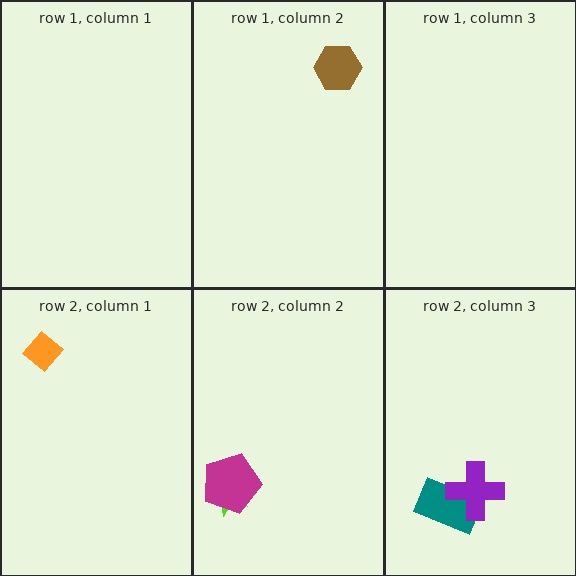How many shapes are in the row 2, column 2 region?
2.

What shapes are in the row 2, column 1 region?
The orange diamond.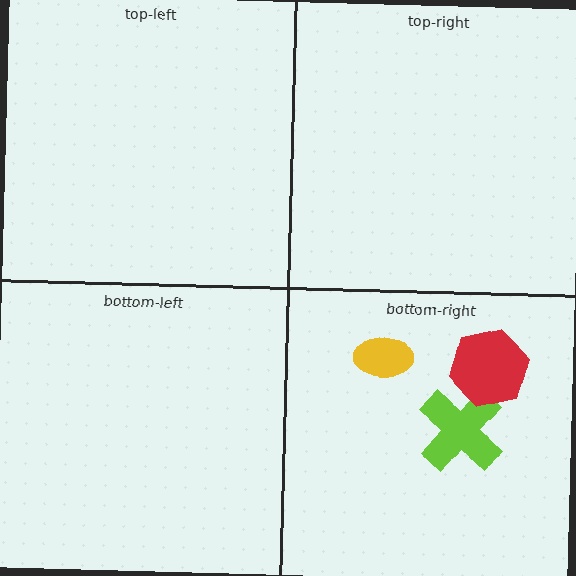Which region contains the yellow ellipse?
The bottom-right region.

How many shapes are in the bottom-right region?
3.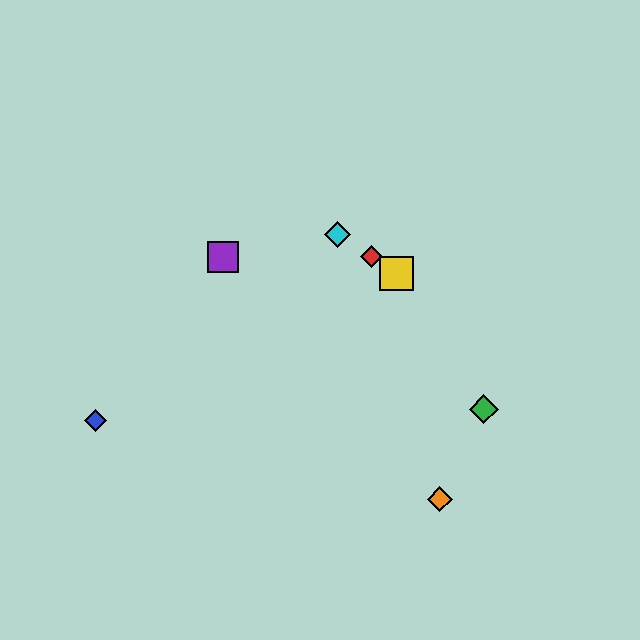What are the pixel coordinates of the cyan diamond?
The cyan diamond is at (338, 235).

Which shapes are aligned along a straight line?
The red diamond, the yellow square, the cyan diamond are aligned along a straight line.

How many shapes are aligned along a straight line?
3 shapes (the red diamond, the yellow square, the cyan diamond) are aligned along a straight line.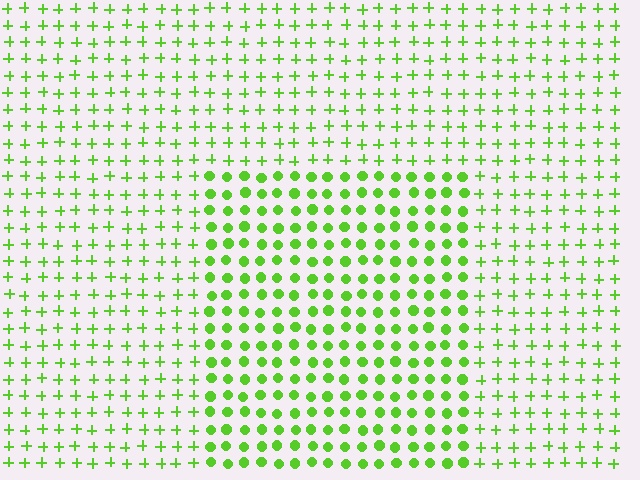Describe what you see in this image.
The image is filled with small lime elements arranged in a uniform grid. A rectangle-shaped region contains circles, while the surrounding area contains plus signs. The boundary is defined purely by the change in element shape.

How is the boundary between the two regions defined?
The boundary is defined by a change in element shape: circles inside vs. plus signs outside. All elements share the same color and spacing.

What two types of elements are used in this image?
The image uses circles inside the rectangle region and plus signs outside it.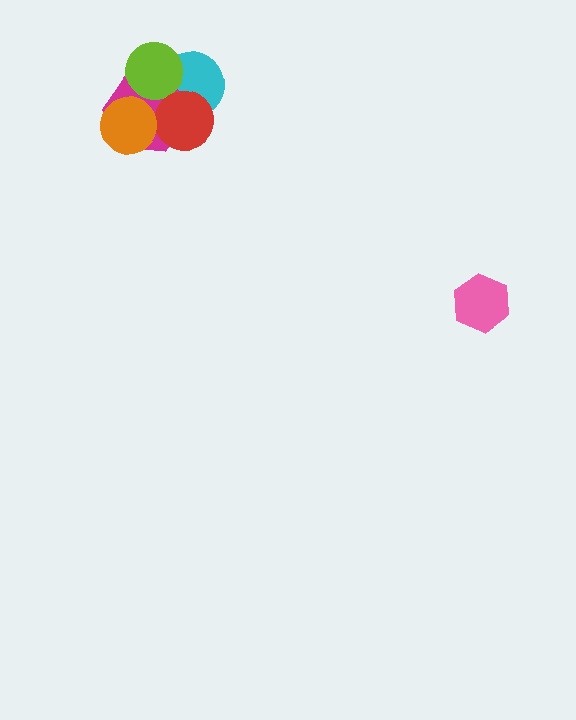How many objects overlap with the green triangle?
5 objects overlap with the green triangle.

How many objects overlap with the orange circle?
2 objects overlap with the orange circle.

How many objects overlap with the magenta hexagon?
5 objects overlap with the magenta hexagon.